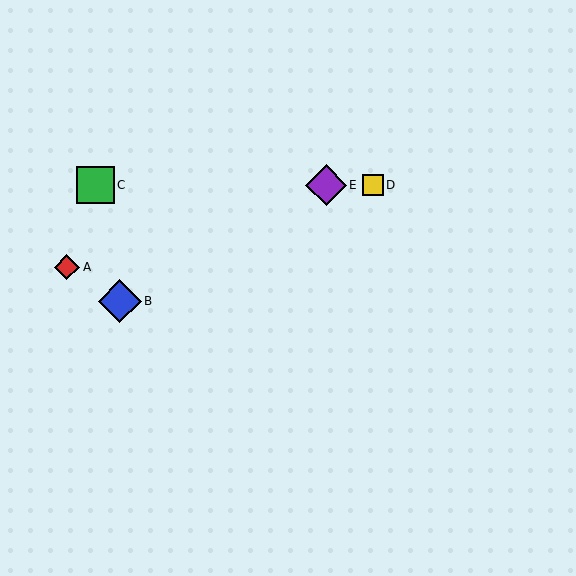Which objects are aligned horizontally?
Objects C, D, E are aligned horizontally.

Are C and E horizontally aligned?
Yes, both are at y≈185.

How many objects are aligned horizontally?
3 objects (C, D, E) are aligned horizontally.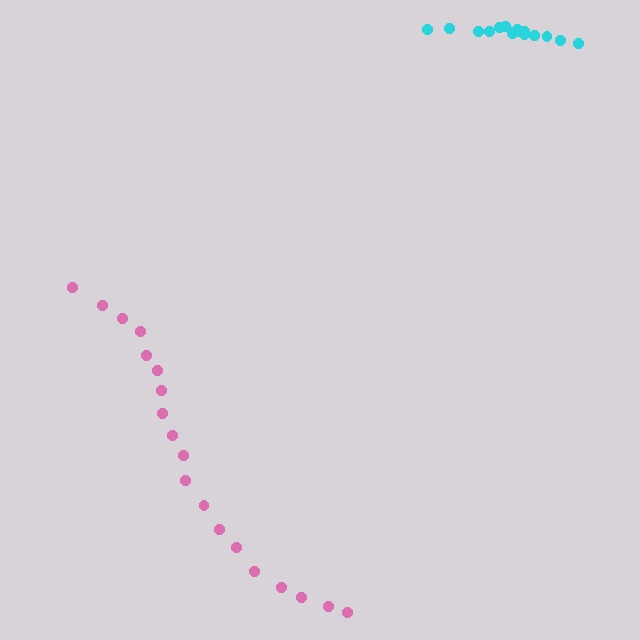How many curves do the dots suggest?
There are 2 distinct paths.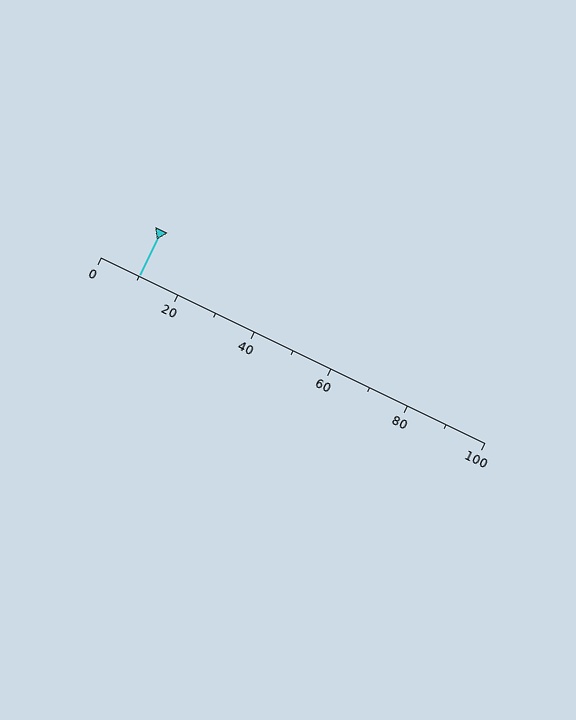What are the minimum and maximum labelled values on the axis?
The axis runs from 0 to 100.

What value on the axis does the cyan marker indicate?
The marker indicates approximately 10.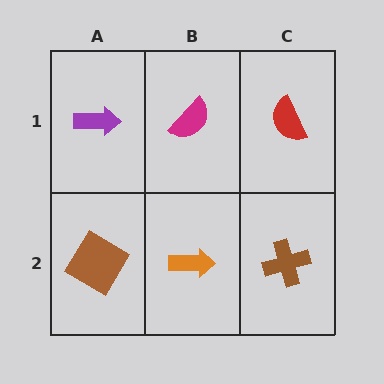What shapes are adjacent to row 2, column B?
A magenta semicircle (row 1, column B), a brown diamond (row 2, column A), a brown cross (row 2, column C).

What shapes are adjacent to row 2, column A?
A purple arrow (row 1, column A), an orange arrow (row 2, column B).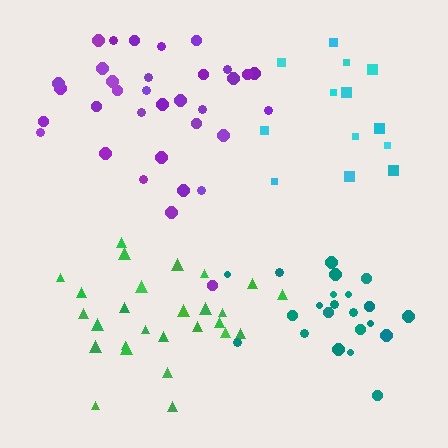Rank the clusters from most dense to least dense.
green, teal, purple, cyan.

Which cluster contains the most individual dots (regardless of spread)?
Purple (34).